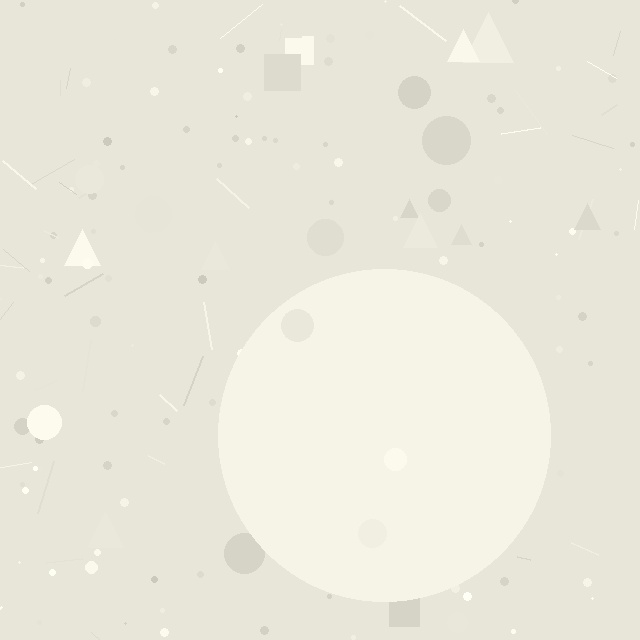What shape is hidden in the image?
A circle is hidden in the image.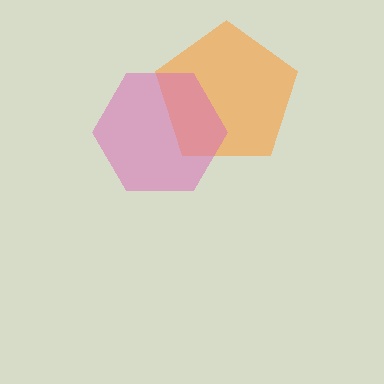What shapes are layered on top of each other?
The layered shapes are: an orange pentagon, a pink hexagon.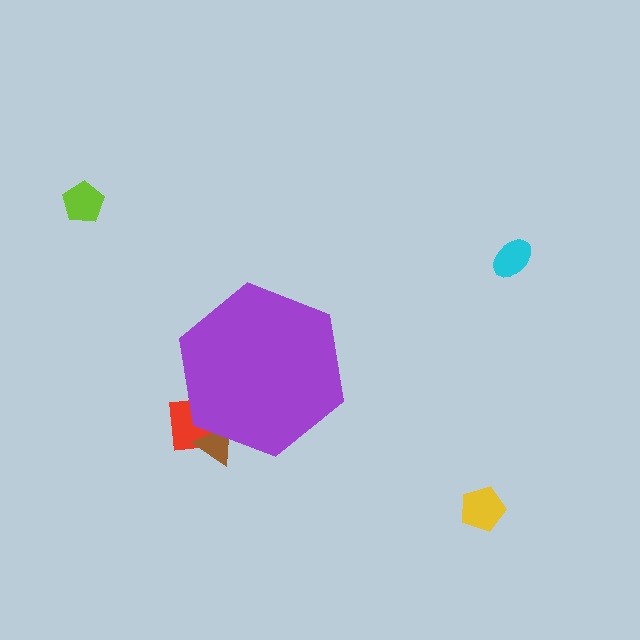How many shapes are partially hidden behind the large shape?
2 shapes are partially hidden.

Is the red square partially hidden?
Yes, the red square is partially hidden behind the purple hexagon.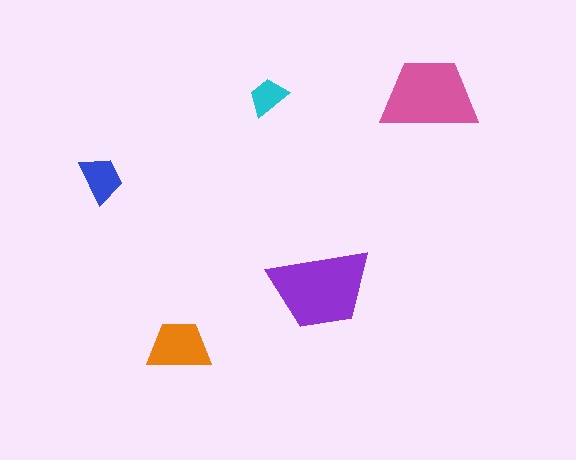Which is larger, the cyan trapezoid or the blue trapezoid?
The blue one.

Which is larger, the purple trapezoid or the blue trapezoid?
The purple one.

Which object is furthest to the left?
The blue trapezoid is leftmost.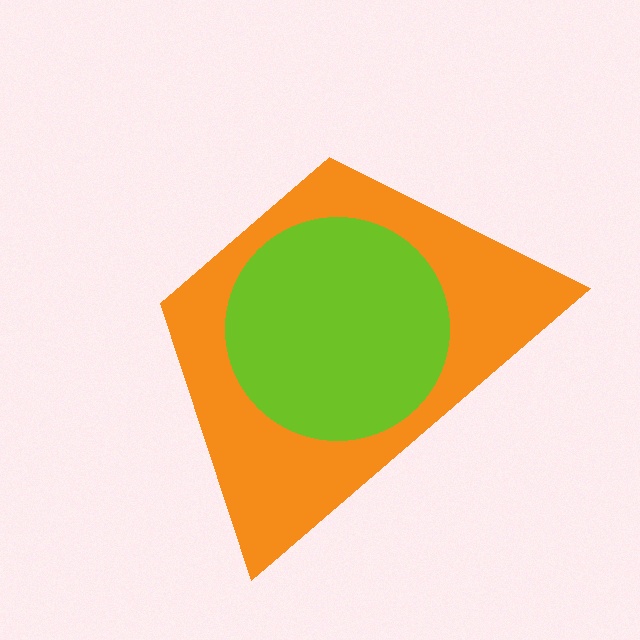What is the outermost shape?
The orange trapezoid.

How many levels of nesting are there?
2.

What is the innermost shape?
The lime circle.